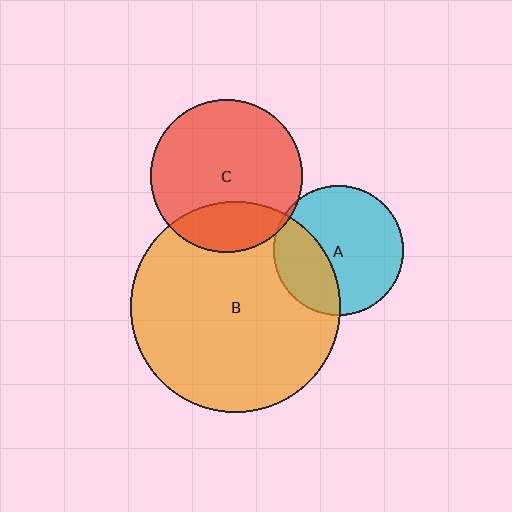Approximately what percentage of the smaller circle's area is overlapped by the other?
Approximately 25%.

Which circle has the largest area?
Circle B (orange).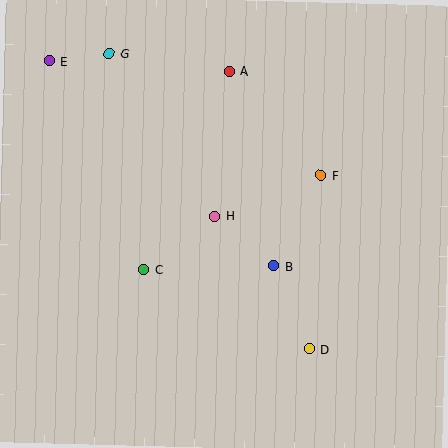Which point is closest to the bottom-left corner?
Point C is closest to the bottom-left corner.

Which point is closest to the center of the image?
Point H at (215, 216) is closest to the center.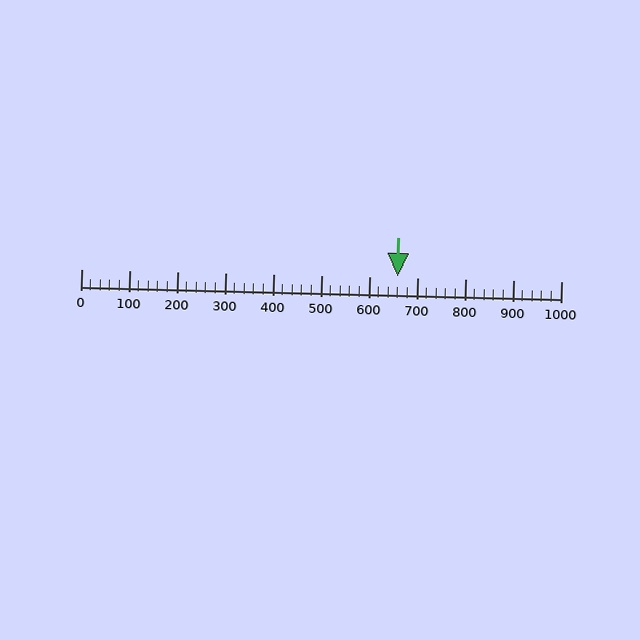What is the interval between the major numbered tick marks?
The major tick marks are spaced 100 units apart.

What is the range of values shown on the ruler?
The ruler shows values from 0 to 1000.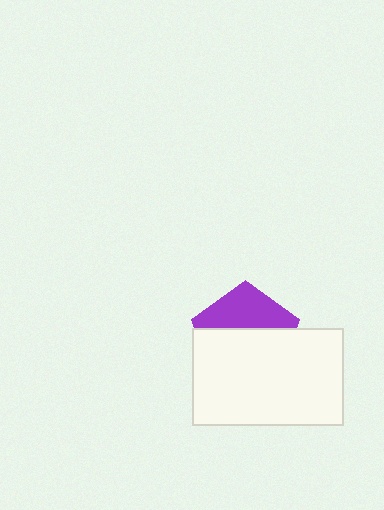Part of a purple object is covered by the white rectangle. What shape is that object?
It is a pentagon.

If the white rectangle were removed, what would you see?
You would see the complete purple pentagon.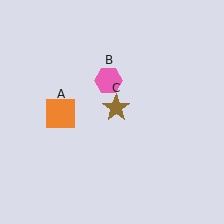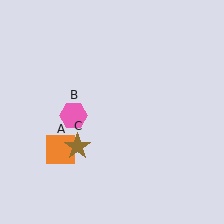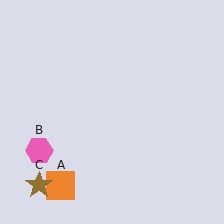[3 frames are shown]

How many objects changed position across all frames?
3 objects changed position: orange square (object A), pink hexagon (object B), brown star (object C).